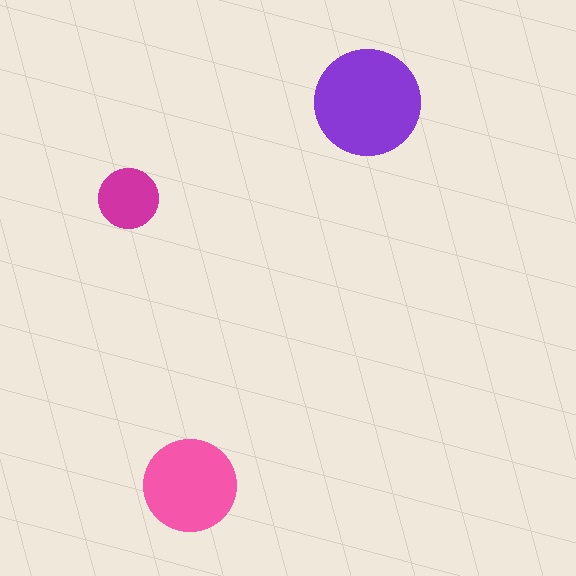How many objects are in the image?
There are 3 objects in the image.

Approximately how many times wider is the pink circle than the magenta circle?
About 1.5 times wider.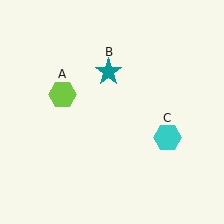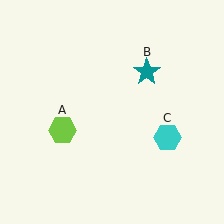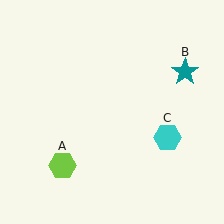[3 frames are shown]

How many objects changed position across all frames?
2 objects changed position: lime hexagon (object A), teal star (object B).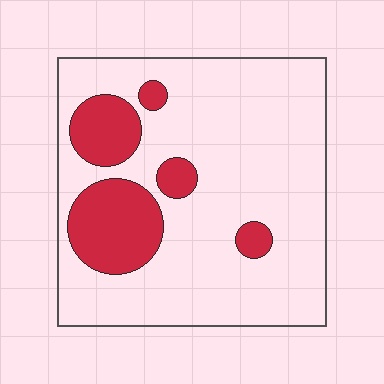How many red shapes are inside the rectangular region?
5.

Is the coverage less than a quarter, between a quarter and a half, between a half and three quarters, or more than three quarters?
Less than a quarter.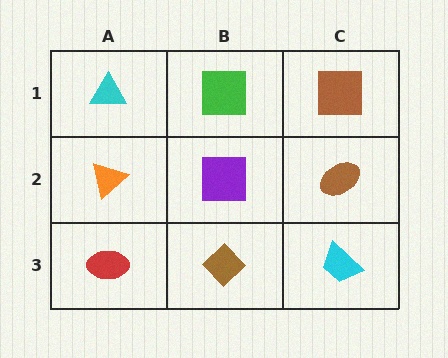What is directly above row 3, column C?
A brown ellipse.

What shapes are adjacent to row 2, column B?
A green square (row 1, column B), a brown diamond (row 3, column B), an orange triangle (row 2, column A), a brown ellipse (row 2, column C).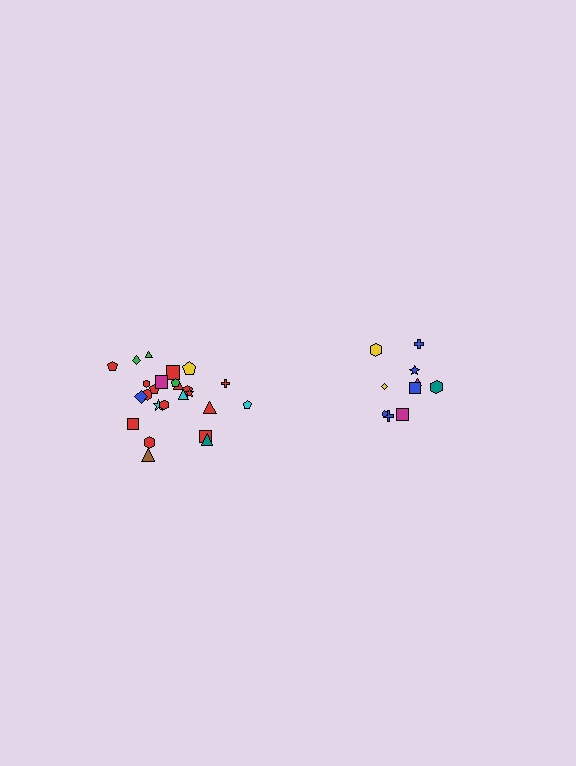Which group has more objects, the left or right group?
The left group.